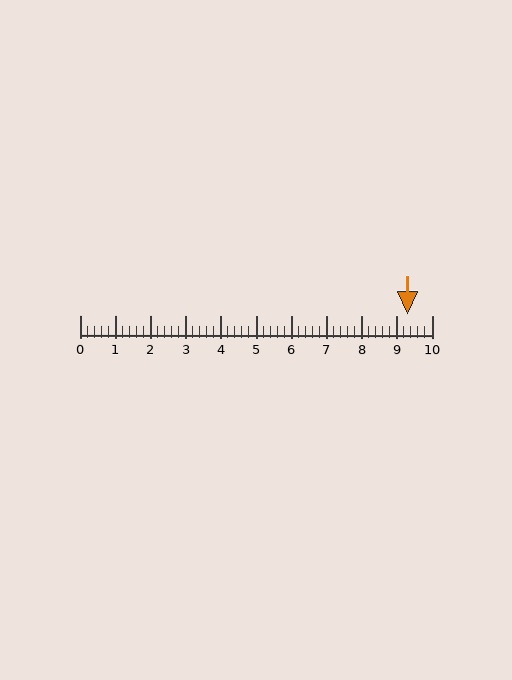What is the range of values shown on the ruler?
The ruler shows values from 0 to 10.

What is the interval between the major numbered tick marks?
The major tick marks are spaced 1 units apart.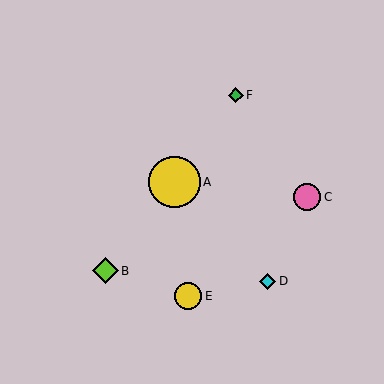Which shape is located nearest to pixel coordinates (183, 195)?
The yellow circle (labeled A) at (175, 182) is nearest to that location.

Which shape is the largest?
The yellow circle (labeled A) is the largest.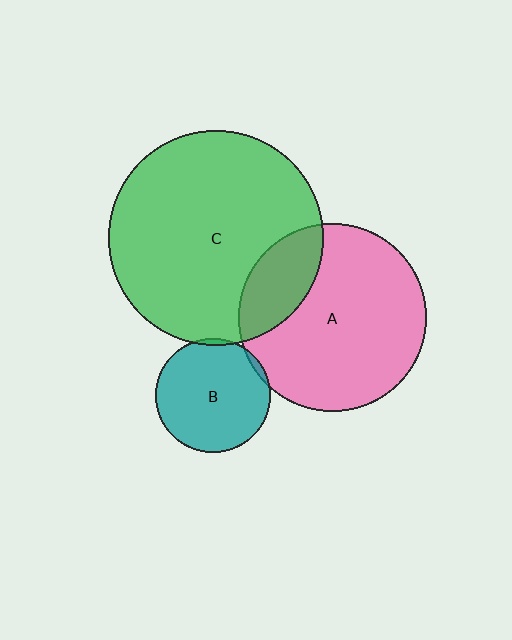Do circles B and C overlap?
Yes.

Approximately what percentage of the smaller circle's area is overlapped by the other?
Approximately 5%.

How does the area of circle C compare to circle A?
Approximately 1.3 times.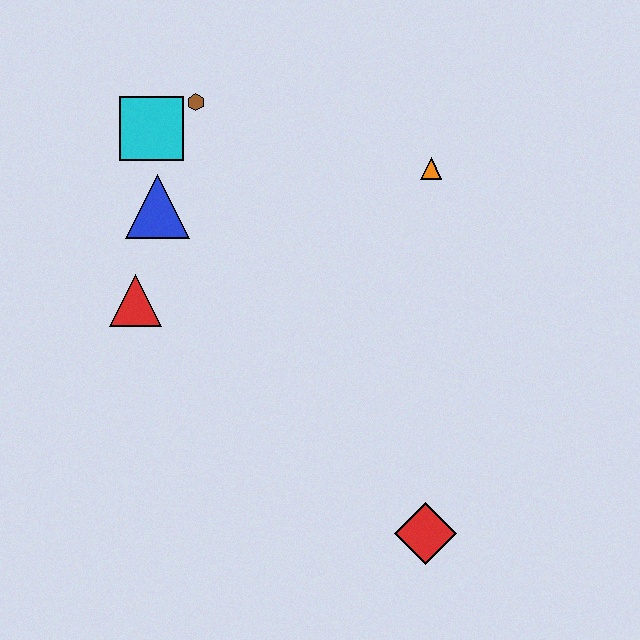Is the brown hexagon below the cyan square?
No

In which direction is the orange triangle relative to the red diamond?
The orange triangle is above the red diamond.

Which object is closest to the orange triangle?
The brown hexagon is closest to the orange triangle.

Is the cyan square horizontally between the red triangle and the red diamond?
Yes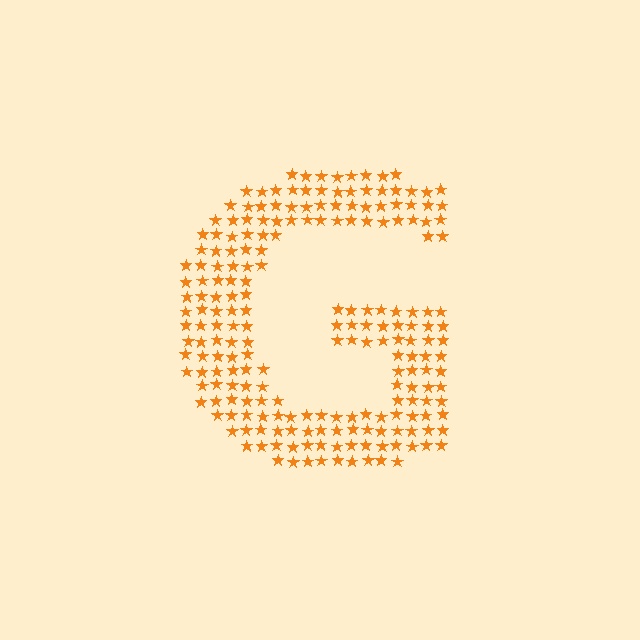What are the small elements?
The small elements are stars.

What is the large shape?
The large shape is the letter G.